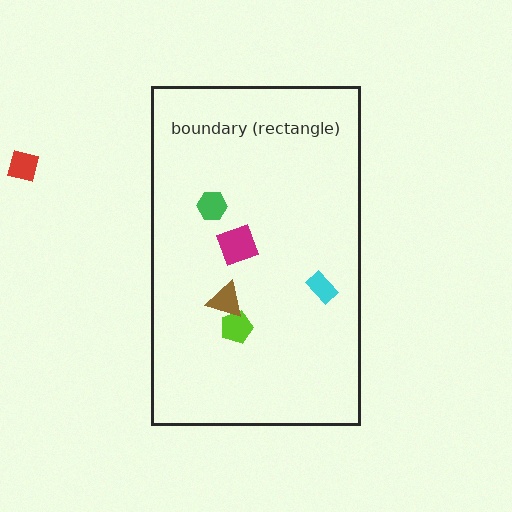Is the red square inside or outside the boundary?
Outside.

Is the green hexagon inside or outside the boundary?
Inside.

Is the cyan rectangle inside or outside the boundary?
Inside.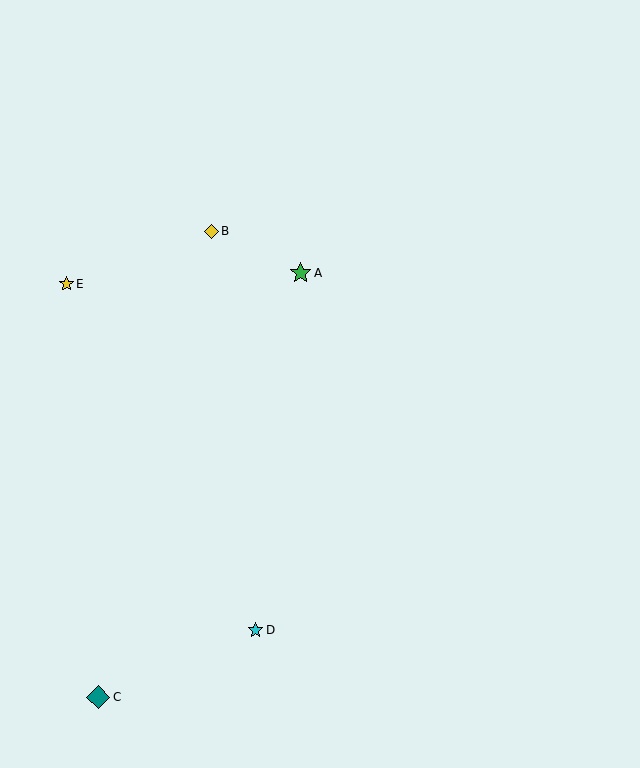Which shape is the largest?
The teal diamond (labeled C) is the largest.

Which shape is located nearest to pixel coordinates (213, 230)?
The yellow diamond (labeled B) at (211, 231) is nearest to that location.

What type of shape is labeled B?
Shape B is a yellow diamond.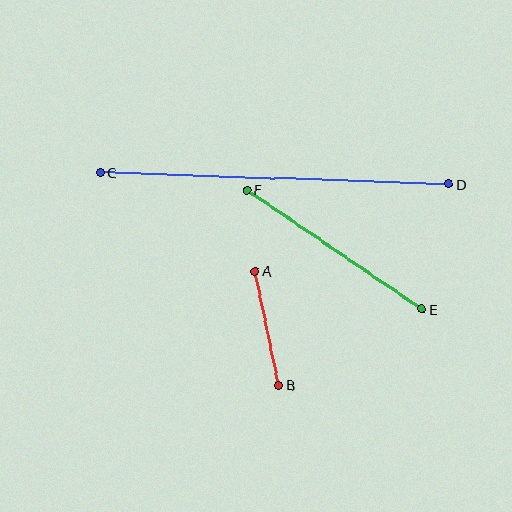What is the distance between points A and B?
The distance is approximately 116 pixels.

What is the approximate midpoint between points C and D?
The midpoint is at approximately (274, 178) pixels.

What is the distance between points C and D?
The distance is approximately 348 pixels.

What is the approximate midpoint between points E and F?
The midpoint is at approximately (334, 250) pixels.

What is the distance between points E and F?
The distance is approximately 212 pixels.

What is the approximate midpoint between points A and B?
The midpoint is at approximately (267, 328) pixels.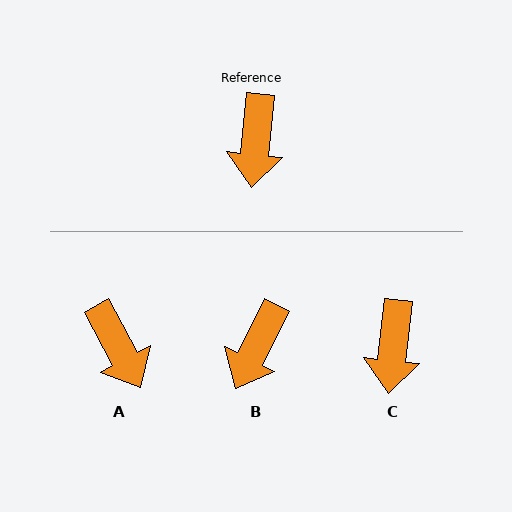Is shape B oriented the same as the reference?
No, it is off by about 21 degrees.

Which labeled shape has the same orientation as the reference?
C.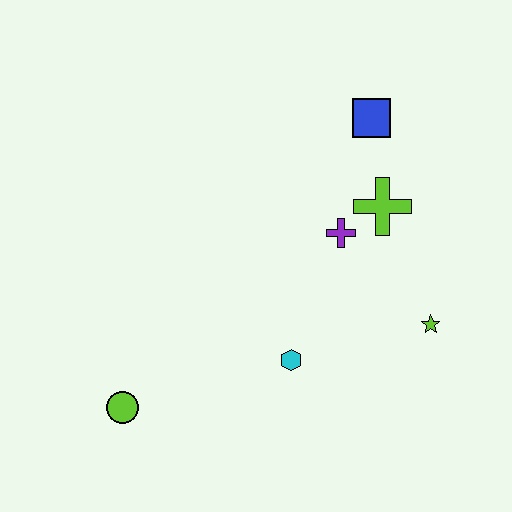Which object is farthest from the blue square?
The lime circle is farthest from the blue square.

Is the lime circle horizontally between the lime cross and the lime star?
No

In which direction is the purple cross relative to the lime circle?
The purple cross is to the right of the lime circle.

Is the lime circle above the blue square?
No